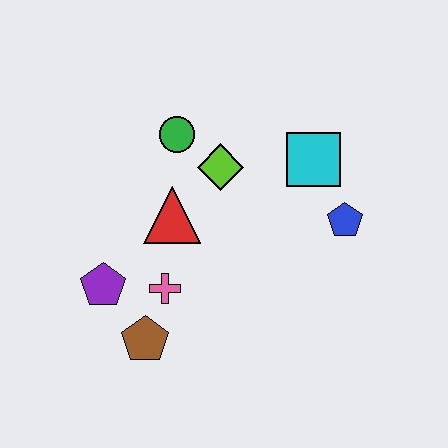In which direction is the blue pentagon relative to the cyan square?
The blue pentagon is below the cyan square.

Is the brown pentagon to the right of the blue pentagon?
No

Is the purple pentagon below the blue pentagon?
Yes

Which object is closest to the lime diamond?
The green circle is closest to the lime diamond.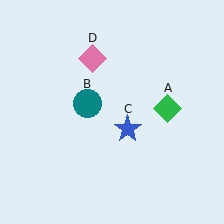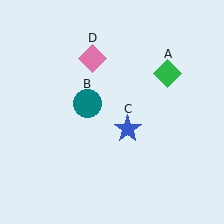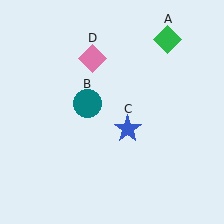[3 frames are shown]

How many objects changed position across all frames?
1 object changed position: green diamond (object A).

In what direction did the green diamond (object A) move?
The green diamond (object A) moved up.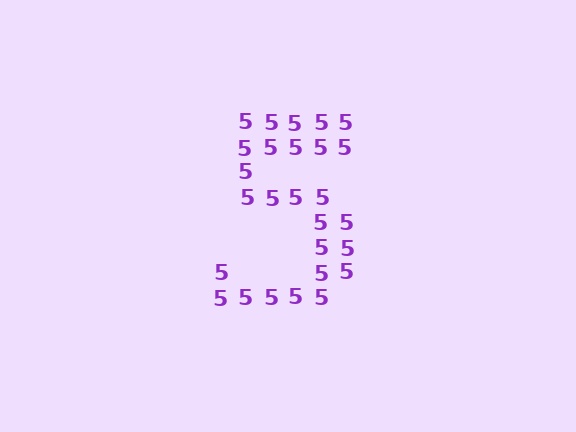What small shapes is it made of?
It is made of small digit 5's.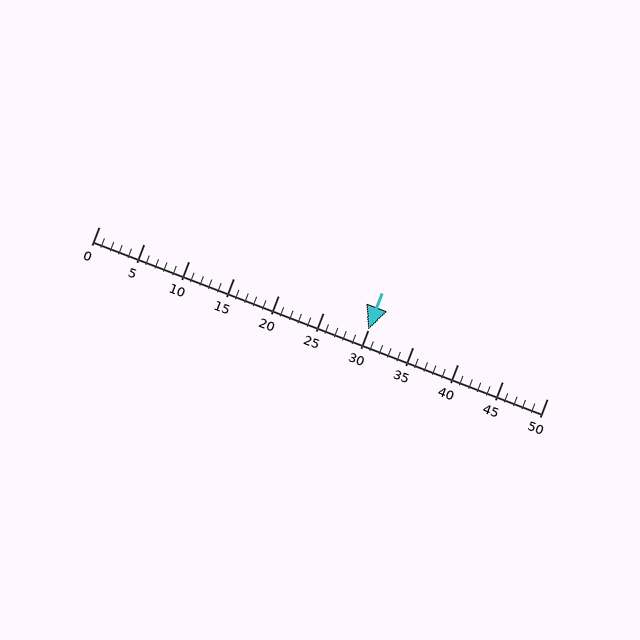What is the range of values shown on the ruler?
The ruler shows values from 0 to 50.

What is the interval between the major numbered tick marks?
The major tick marks are spaced 5 units apart.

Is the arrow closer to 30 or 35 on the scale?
The arrow is closer to 30.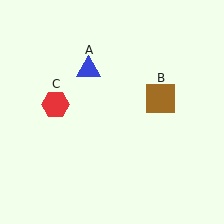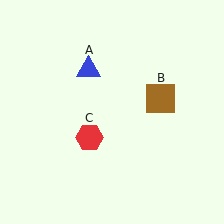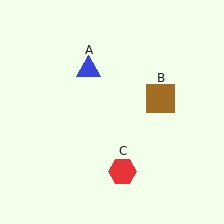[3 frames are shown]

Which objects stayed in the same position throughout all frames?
Blue triangle (object A) and brown square (object B) remained stationary.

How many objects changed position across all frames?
1 object changed position: red hexagon (object C).